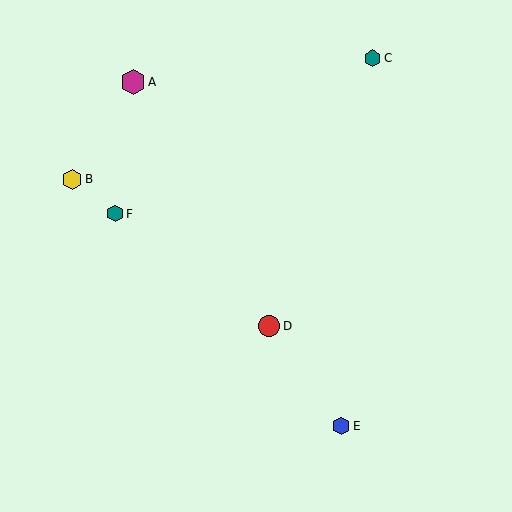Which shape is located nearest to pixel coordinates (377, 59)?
The teal hexagon (labeled C) at (373, 58) is nearest to that location.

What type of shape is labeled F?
Shape F is a teal hexagon.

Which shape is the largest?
The magenta hexagon (labeled A) is the largest.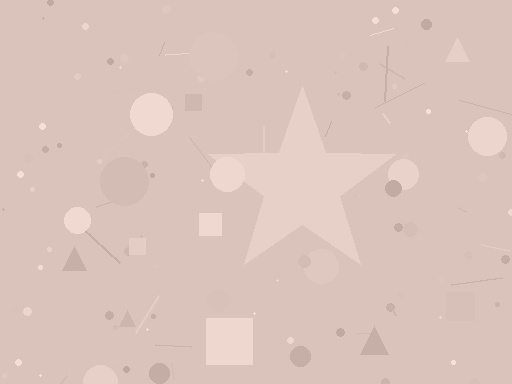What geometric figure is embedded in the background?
A star is embedded in the background.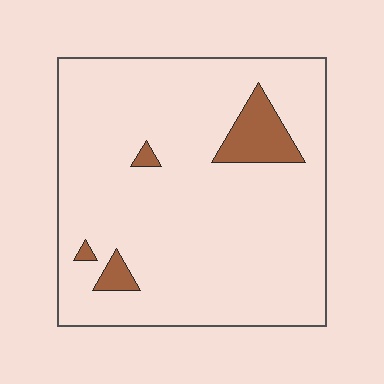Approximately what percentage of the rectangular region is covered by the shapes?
Approximately 10%.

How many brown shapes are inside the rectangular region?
4.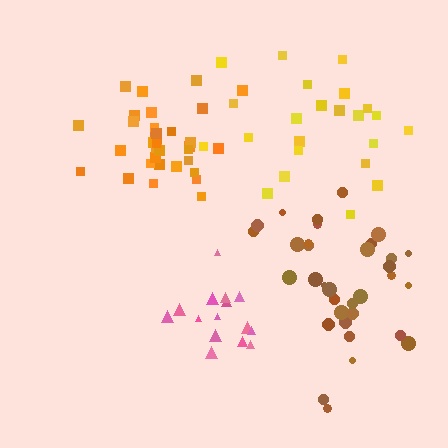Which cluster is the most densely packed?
Pink.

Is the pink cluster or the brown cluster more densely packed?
Pink.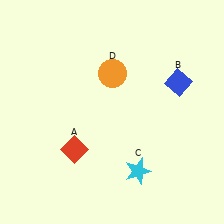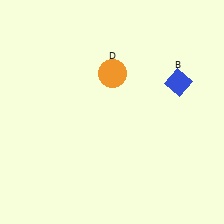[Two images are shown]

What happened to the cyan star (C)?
The cyan star (C) was removed in Image 2. It was in the bottom-right area of Image 1.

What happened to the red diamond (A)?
The red diamond (A) was removed in Image 2. It was in the bottom-left area of Image 1.